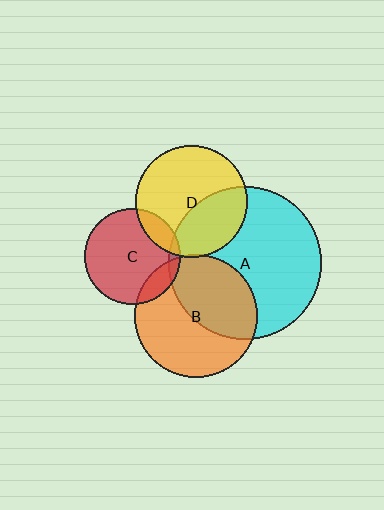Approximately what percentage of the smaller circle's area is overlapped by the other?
Approximately 35%.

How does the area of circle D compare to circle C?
Approximately 1.4 times.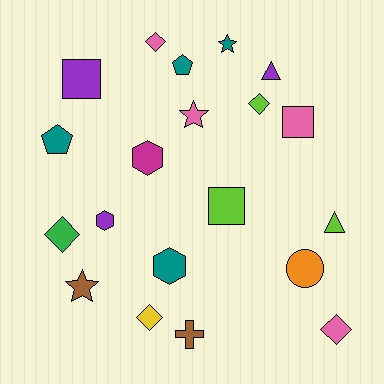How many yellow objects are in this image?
There is 1 yellow object.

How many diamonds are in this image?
There are 5 diamonds.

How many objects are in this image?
There are 20 objects.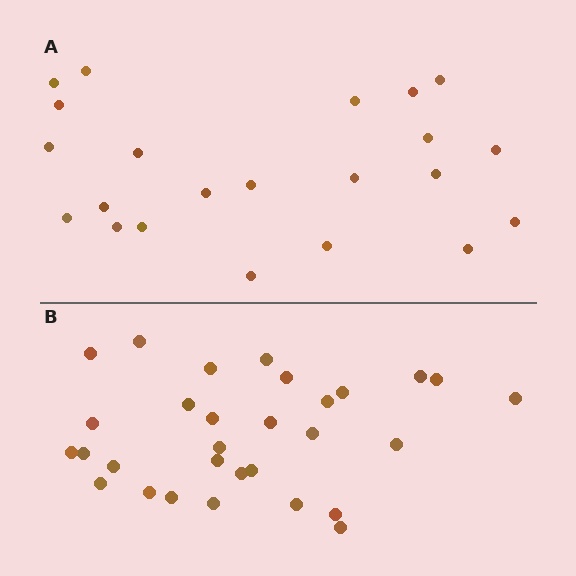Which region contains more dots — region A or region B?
Region B (the bottom region) has more dots.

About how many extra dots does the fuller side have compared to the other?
Region B has roughly 8 or so more dots than region A.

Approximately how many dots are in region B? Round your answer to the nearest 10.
About 30 dots.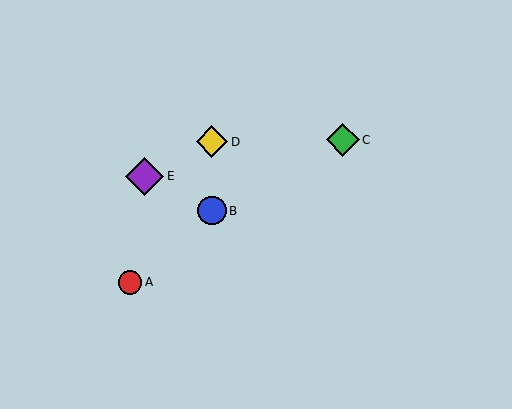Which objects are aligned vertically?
Objects B, D are aligned vertically.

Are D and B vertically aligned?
Yes, both are at x≈212.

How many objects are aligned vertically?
2 objects (B, D) are aligned vertically.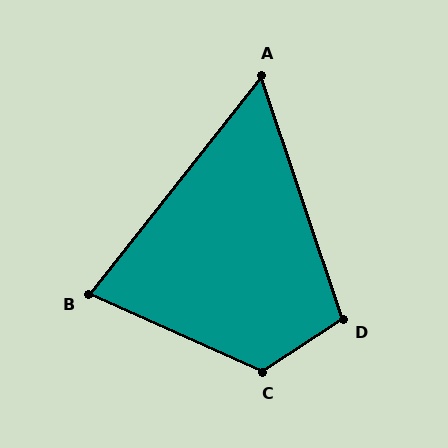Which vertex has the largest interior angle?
C, at approximately 123 degrees.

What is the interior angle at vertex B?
Approximately 76 degrees (acute).